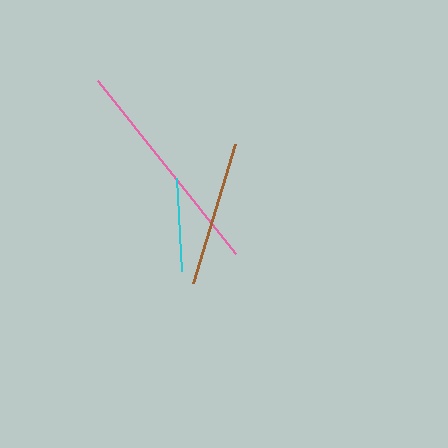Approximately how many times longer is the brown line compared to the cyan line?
The brown line is approximately 1.6 times the length of the cyan line.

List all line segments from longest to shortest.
From longest to shortest: pink, brown, cyan.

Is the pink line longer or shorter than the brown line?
The pink line is longer than the brown line.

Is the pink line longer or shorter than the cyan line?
The pink line is longer than the cyan line.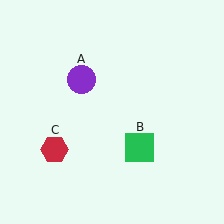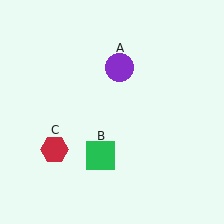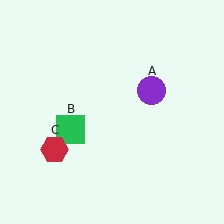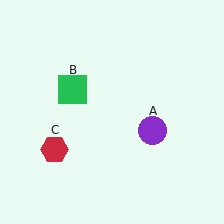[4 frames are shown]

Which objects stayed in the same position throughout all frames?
Red hexagon (object C) remained stationary.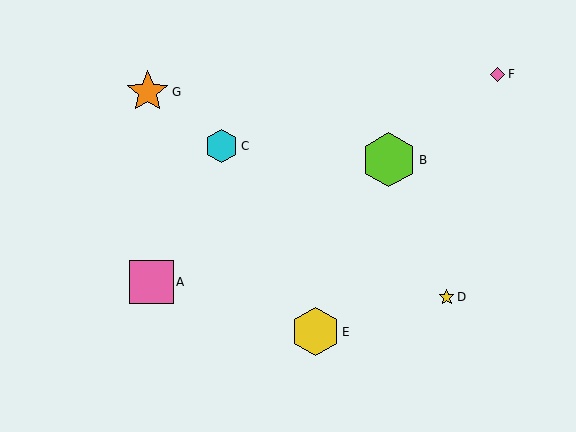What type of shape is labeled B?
Shape B is a lime hexagon.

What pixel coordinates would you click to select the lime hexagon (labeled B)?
Click at (389, 160) to select the lime hexagon B.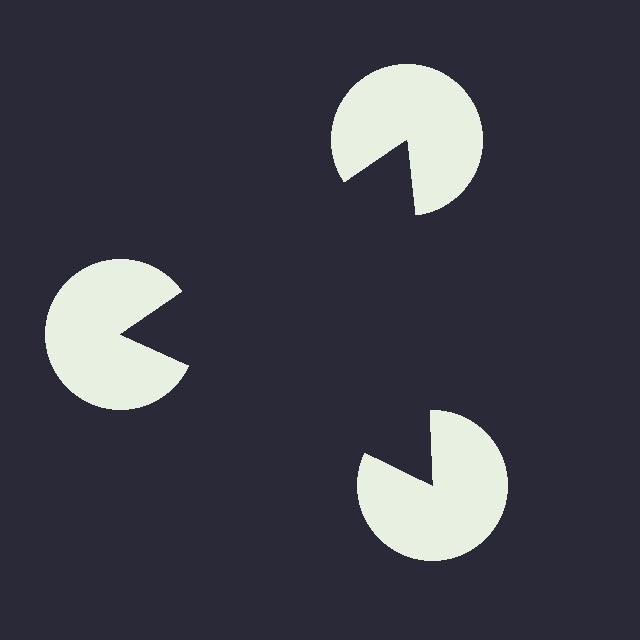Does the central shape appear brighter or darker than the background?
It typically appears slightly darker than the background, even though no actual brightness change is drawn.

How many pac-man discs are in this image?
There are 3 — one at each vertex of the illusory triangle.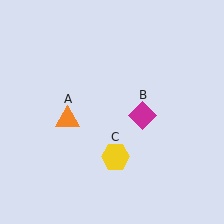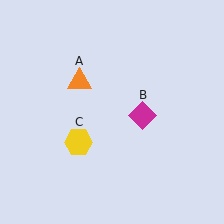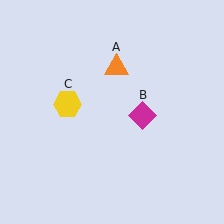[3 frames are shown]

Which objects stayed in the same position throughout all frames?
Magenta diamond (object B) remained stationary.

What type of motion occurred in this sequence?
The orange triangle (object A), yellow hexagon (object C) rotated clockwise around the center of the scene.